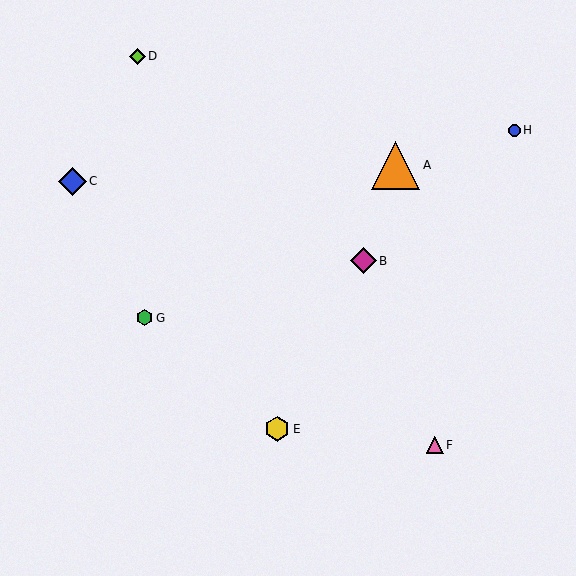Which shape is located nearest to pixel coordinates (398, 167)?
The orange triangle (labeled A) at (396, 165) is nearest to that location.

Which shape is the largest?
The orange triangle (labeled A) is the largest.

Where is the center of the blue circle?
The center of the blue circle is at (514, 130).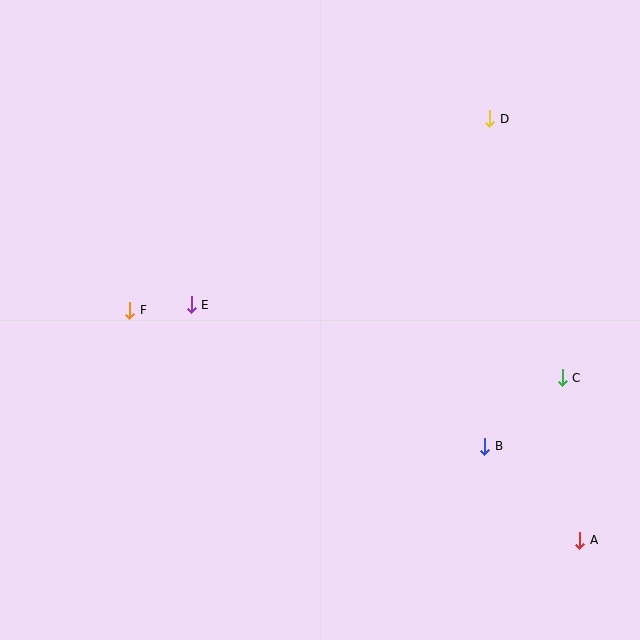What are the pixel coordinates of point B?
Point B is at (485, 446).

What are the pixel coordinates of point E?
Point E is at (191, 305).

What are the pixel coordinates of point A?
Point A is at (580, 540).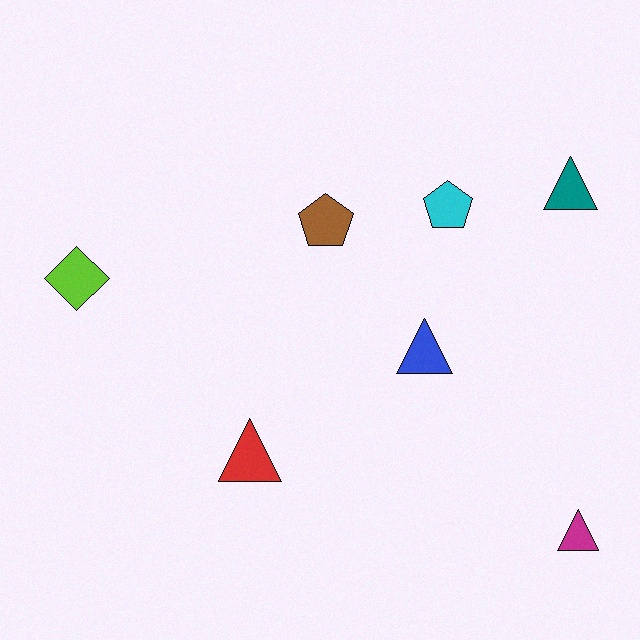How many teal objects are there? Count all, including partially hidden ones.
There is 1 teal object.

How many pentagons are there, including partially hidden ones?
There are 2 pentagons.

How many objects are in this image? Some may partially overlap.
There are 7 objects.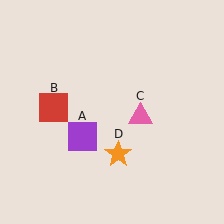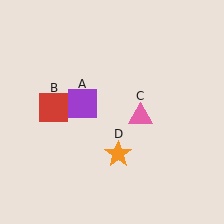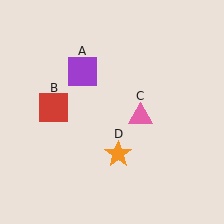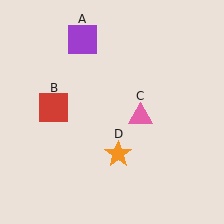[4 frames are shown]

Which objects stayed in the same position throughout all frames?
Red square (object B) and pink triangle (object C) and orange star (object D) remained stationary.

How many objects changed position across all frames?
1 object changed position: purple square (object A).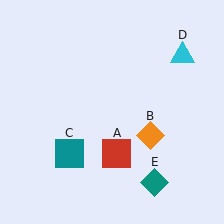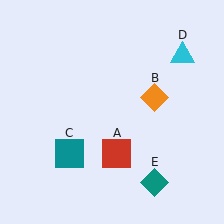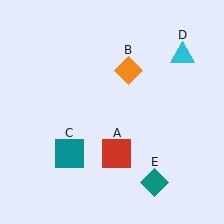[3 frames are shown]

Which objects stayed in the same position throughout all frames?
Red square (object A) and teal square (object C) and cyan triangle (object D) and teal diamond (object E) remained stationary.